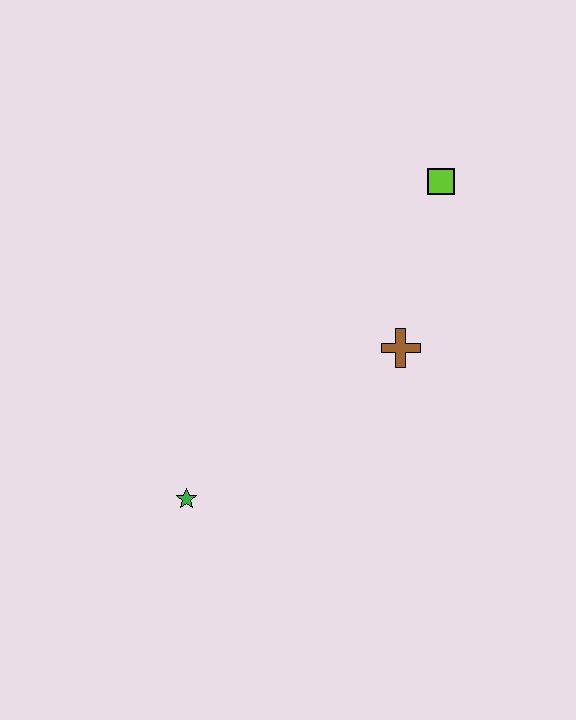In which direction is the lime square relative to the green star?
The lime square is above the green star.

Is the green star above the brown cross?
No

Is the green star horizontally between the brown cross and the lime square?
No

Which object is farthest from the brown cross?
The green star is farthest from the brown cross.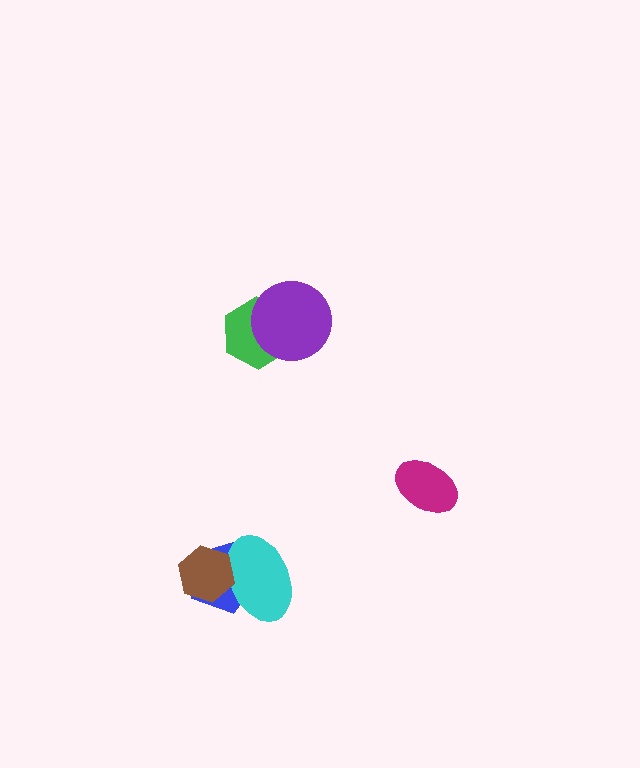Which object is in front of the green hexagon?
The purple circle is in front of the green hexagon.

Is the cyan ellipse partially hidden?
Yes, it is partially covered by another shape.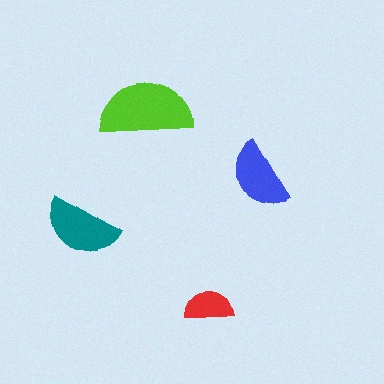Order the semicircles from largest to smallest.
the lime one, the teal one, the blue one, the red one.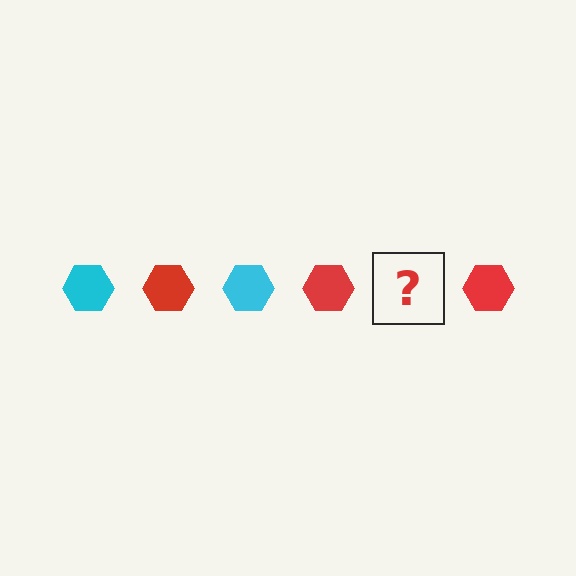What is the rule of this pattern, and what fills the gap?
The rule is that the pattern cycles through cyan, red hexagons. The gap should be filled with a cyan hexagon.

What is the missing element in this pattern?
The missing element is a cyan hexagon.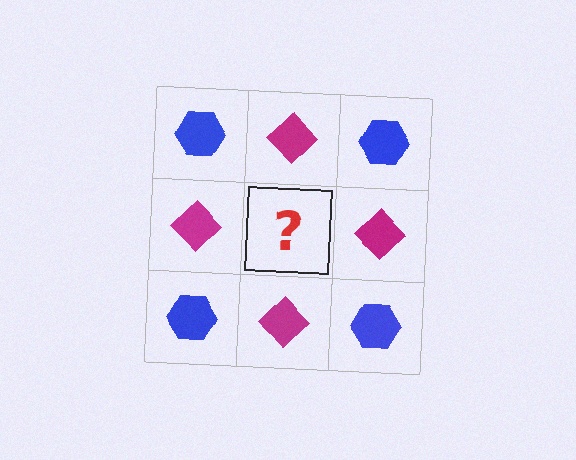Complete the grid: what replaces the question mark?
The question mark should be replaced with a blue hexagon.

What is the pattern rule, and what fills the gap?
The rule is that it alternates blue hexagon and magenta diamond in a checkerboard pattern. The gap should be filled with a blue hexagon.